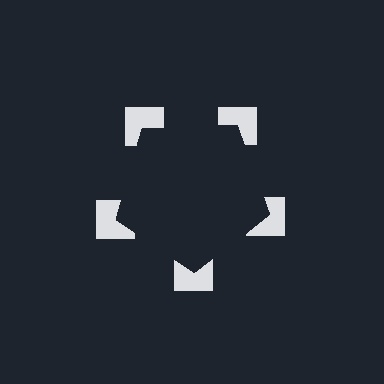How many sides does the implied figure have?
5 sides.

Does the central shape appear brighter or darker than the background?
It typically appears slightly darker than the background, even though no actual brightness change is drawn.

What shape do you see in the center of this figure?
An illusory pentagon — its edges are inferred from the aligned wedge cuts in the notched squares, not physically drawn.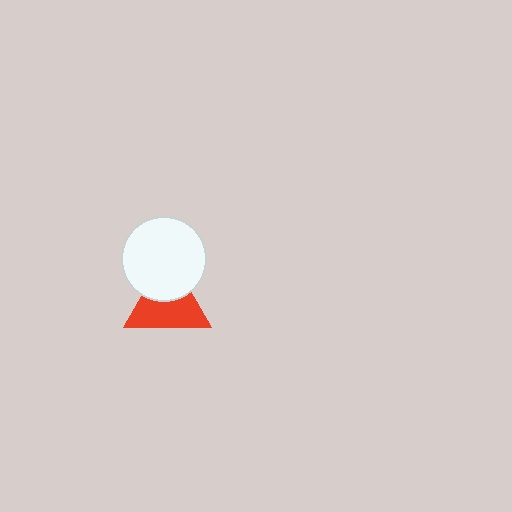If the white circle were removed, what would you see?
You would see the complete red triangle.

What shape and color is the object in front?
The object in front is a white circle.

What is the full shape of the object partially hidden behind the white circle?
The partially hidden object is a red triangle.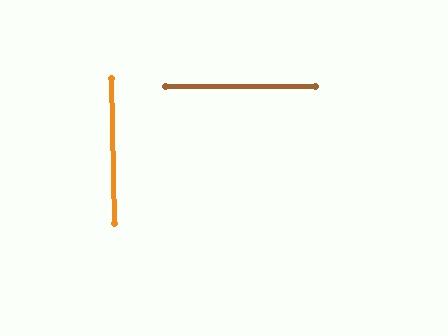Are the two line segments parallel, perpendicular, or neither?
Perpendicular — they meet at approximately 89°.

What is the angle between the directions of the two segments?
Approximately 89 degrees.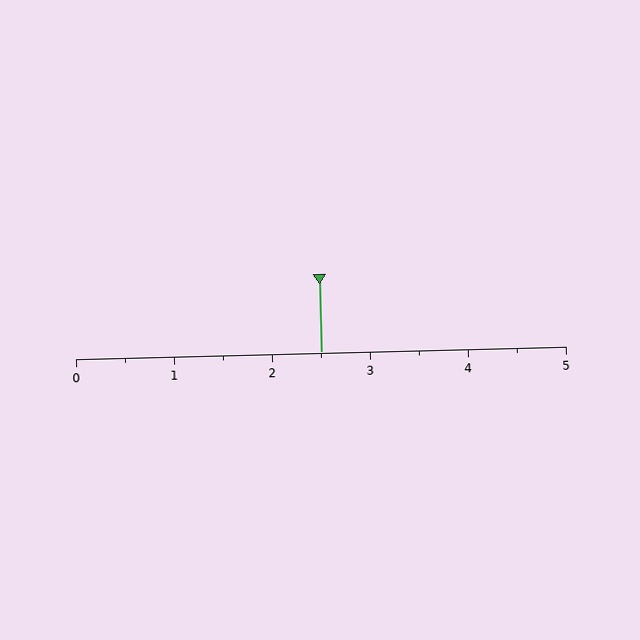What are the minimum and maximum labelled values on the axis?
The axis runs from 0 to 5.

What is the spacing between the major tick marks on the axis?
The major ticks are spaced 1 apart.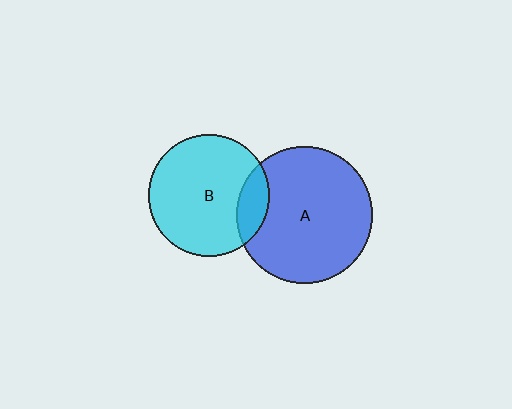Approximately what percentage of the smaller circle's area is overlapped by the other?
Approximately 15%.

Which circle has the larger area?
Circle A (blue).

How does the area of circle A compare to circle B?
Approximately 1.3 times.